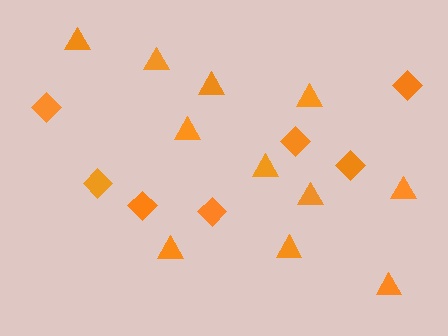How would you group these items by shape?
There are 2 groups: one group of triangles (11) and one group of diamonds (7).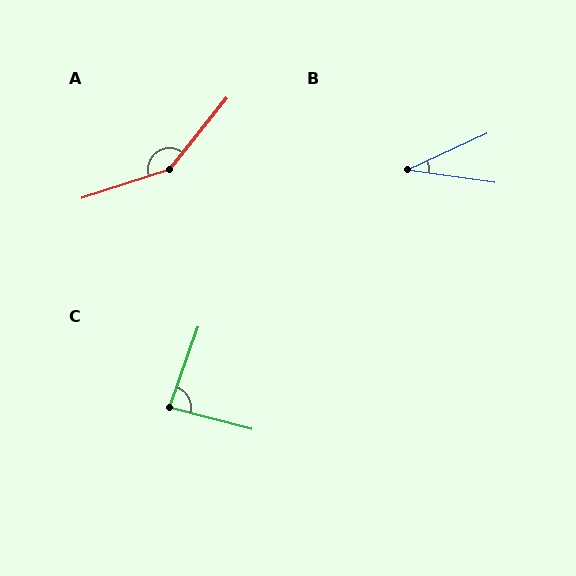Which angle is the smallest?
B, at approximately 33 degrees.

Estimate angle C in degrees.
Approximately 86 degrees.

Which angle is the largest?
A, at approximately 147 degrees.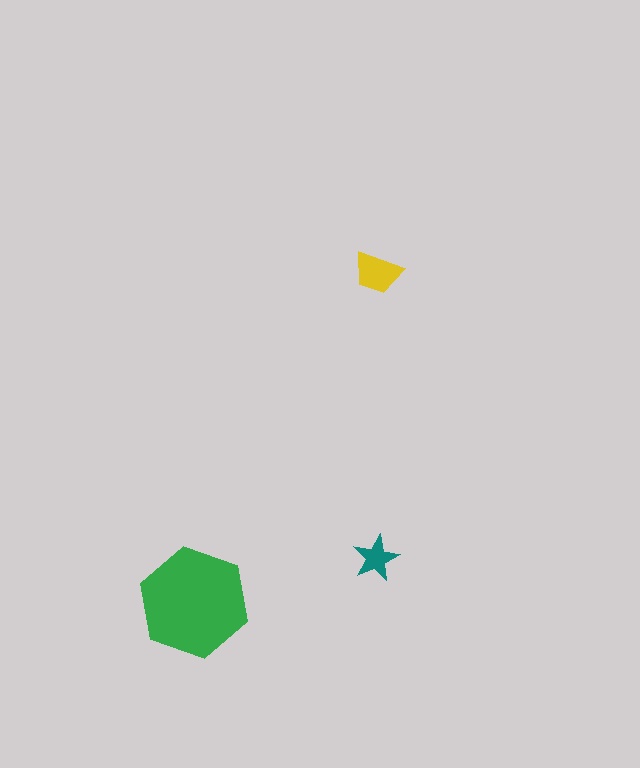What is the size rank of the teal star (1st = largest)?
3rd.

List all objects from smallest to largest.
The teal star, the yellow trapezoid, the green hexagon.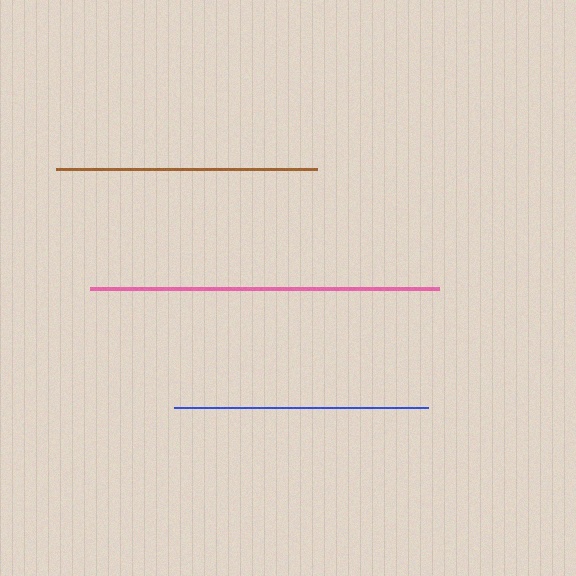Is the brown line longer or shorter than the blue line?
The brown line is longer than the blue line.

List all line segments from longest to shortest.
From longest to shortest: pink, brown, blue.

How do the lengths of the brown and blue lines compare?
The brown and blue lines are approximately the same length.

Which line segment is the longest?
The pink line is the longest at approximately 349 pixels.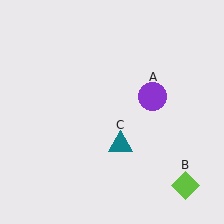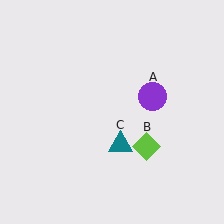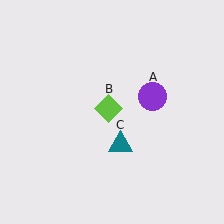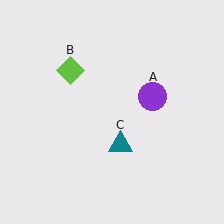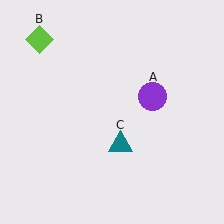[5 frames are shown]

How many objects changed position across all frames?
1 object changed position: lime diamond (object B).